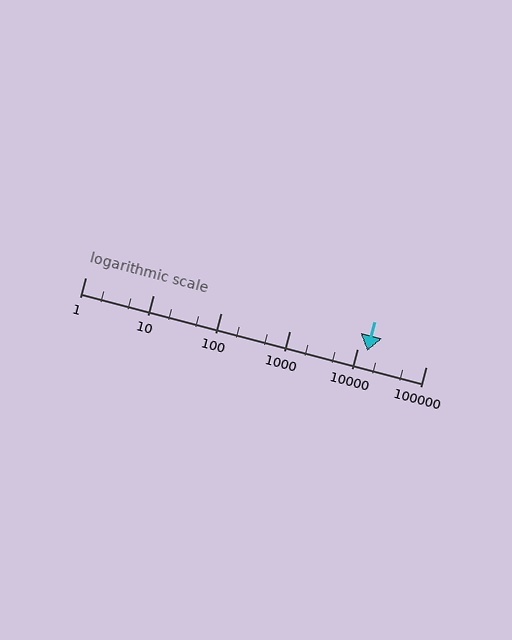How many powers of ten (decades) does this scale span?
The scale spans 5 decades, from 1 to 100000.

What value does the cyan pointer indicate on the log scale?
The pointer indicates approximately 14000.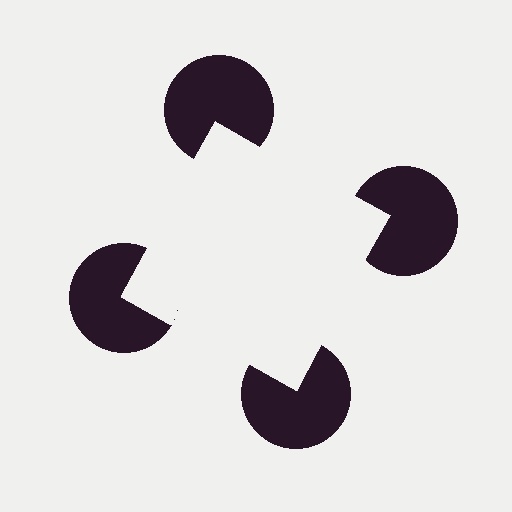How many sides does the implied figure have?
4 sides.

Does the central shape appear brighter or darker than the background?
It typically appears slightly brighter than the background, even though no actual brightness change is drawn.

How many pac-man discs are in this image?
There are 4 — one at each vertex of the illusory square.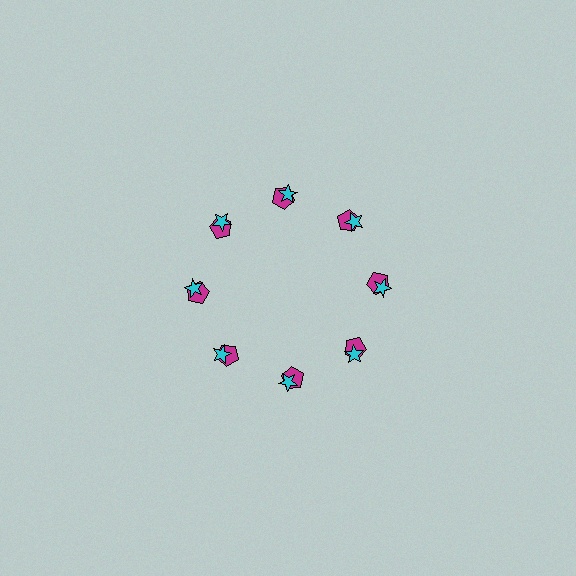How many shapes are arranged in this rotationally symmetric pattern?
There are 16 shapes, arranged in 8 groups of 2.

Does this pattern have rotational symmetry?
Yes, this pattern has 8-fold rotational symmetry. It looks the same after rotating 45 degrees around the center.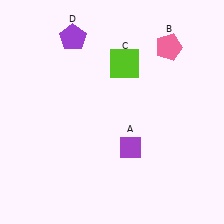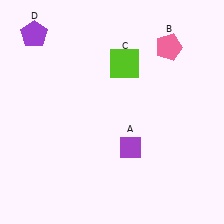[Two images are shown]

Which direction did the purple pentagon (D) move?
The purple pentagon (D) moved left.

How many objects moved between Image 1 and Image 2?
1 object moved between the two images.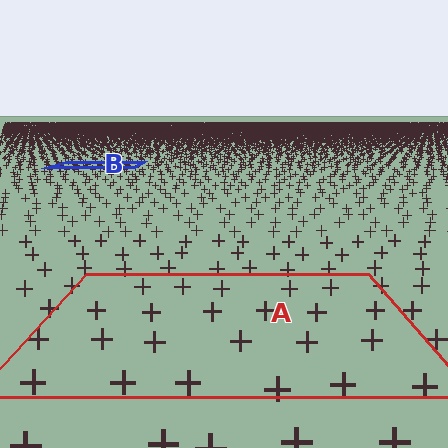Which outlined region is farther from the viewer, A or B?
Region B is farther from the viewer — the texture elements inside it appear smaller and more densely packed.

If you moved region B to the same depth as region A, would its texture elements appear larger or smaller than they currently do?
They would appear larger. At a closer depth, the same texture elements are projected at a bigger on-screen size.